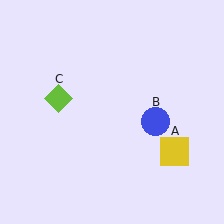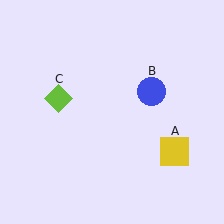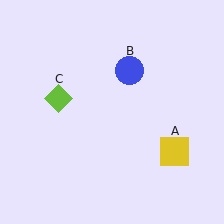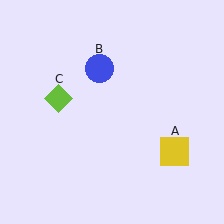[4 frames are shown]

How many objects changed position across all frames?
1 object changed position: blue circle (object B).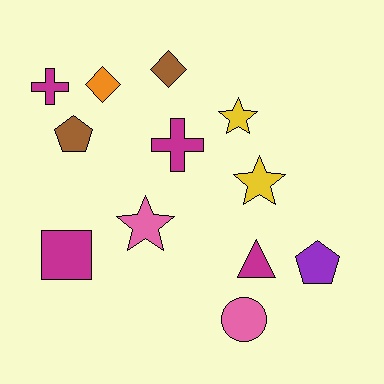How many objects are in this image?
There are 12 objects.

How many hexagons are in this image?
There are no hexagons.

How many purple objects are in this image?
There is 1 purple object.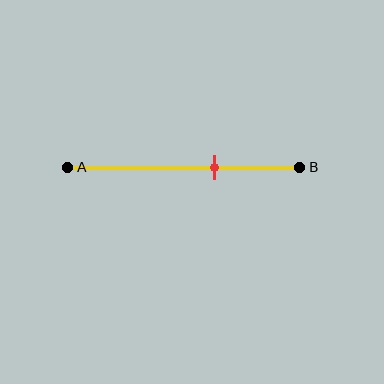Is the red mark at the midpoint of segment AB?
No, the mark is at about 65% from A, not at the 50% midpoint.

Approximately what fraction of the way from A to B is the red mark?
The red mark is approximately 65% of the way from A to B.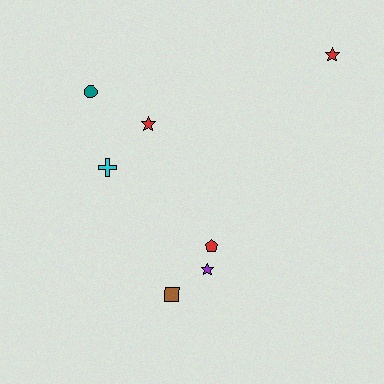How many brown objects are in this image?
There is 1 brown object.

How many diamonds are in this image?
There are no diamonds.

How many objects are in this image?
There are 7 objects.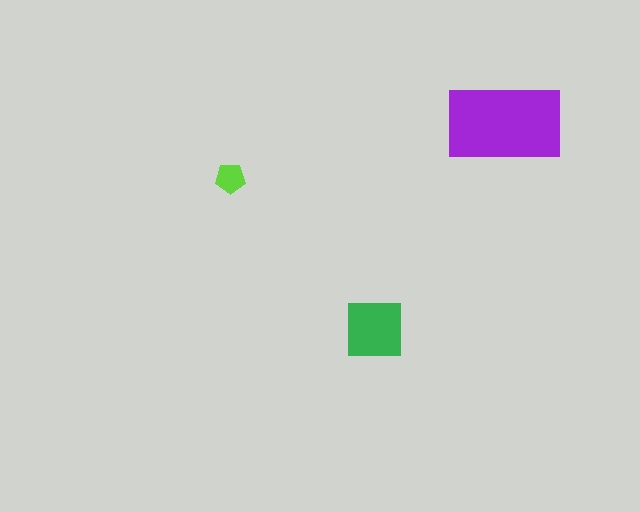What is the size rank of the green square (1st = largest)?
2nd.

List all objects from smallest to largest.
The lime pentagon, the green square, the purple rectangle.